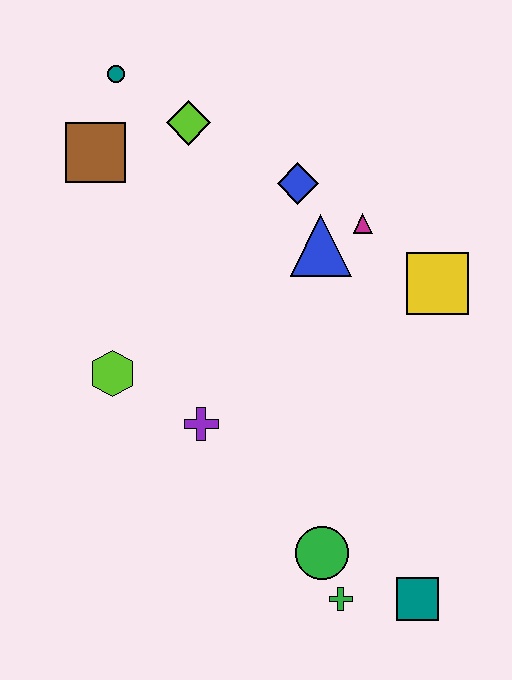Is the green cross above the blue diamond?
No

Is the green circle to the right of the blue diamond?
Yes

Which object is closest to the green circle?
The green cross is closest to the green circle.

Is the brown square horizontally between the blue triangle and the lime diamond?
No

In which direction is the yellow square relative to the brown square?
The yellow square is to the right of the brown square.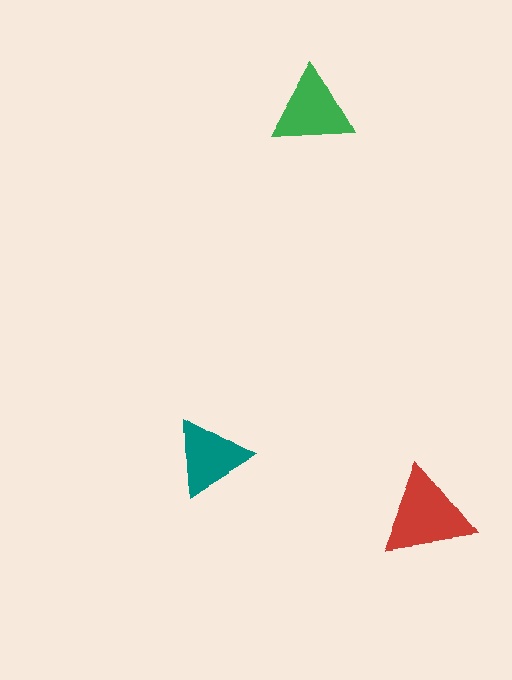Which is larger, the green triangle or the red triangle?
The red one.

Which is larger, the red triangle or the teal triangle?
The red one.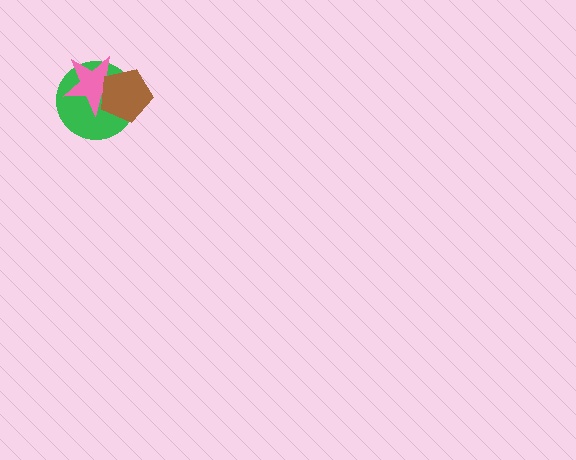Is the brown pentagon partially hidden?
No, no other shape covers it.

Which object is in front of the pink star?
The brown pentagon is in front of the pink star.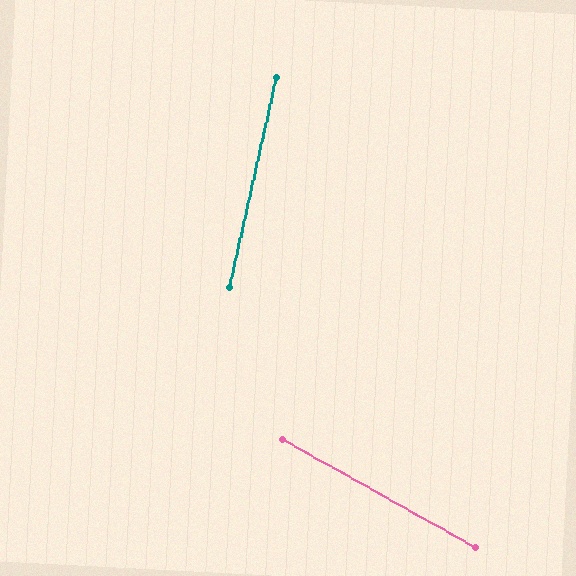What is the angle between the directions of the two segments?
Approximately 73 degrees.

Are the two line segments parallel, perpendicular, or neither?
Neither parallel nor perpendicular — they differ by about 73°.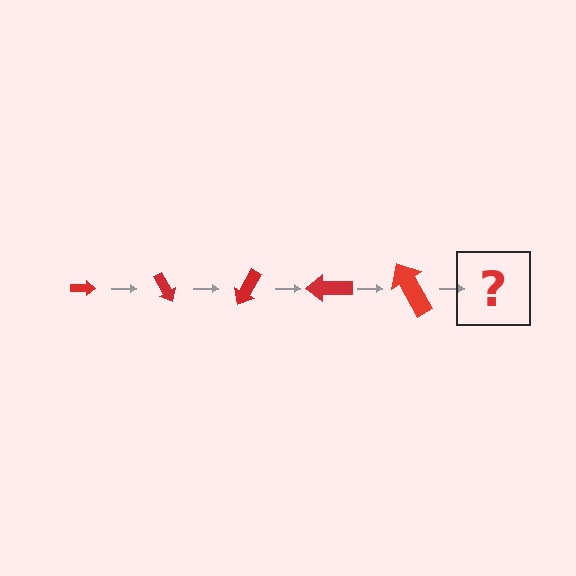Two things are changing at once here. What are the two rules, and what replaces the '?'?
The two rules are that the arrow grows larger each step and it rotates 60 degrees each step. The '?' should be an arrow, larger than the previous one and rotated 300 degrees from the start.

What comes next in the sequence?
The next element should be an arrow, larger than the previous one and rotated 300 degrees from the start.